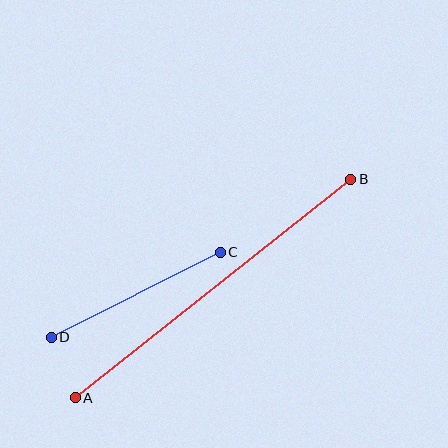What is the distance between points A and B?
The distance is approximately 352 pixels.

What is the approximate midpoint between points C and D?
The midpoint is at approximately (136, 295) pixels.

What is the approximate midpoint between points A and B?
The midpoint is at approximately (213, 288) pixels.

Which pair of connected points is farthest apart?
Points A and B are farthest apart.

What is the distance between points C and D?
The distance is approximately 189 pixels.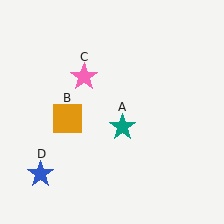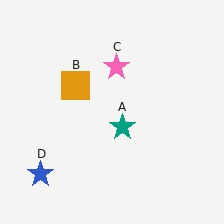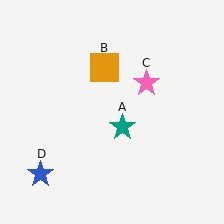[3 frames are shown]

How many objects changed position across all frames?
2 objects changed position: orange square (object B), pink star (object C).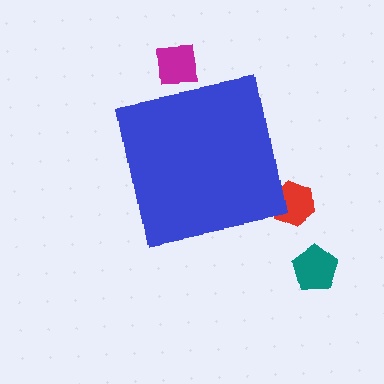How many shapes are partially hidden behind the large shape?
2 shapes are partially hidden.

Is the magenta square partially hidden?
Yes, the magenta square is partially hidden behind the blue square.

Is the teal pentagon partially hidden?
No, the teal pentagon is fully visible.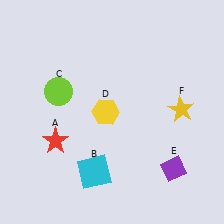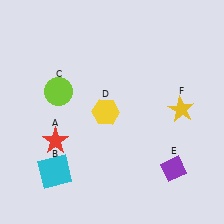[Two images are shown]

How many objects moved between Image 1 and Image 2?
1 object moved between the two images.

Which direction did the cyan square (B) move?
The cyan square (B) moved left.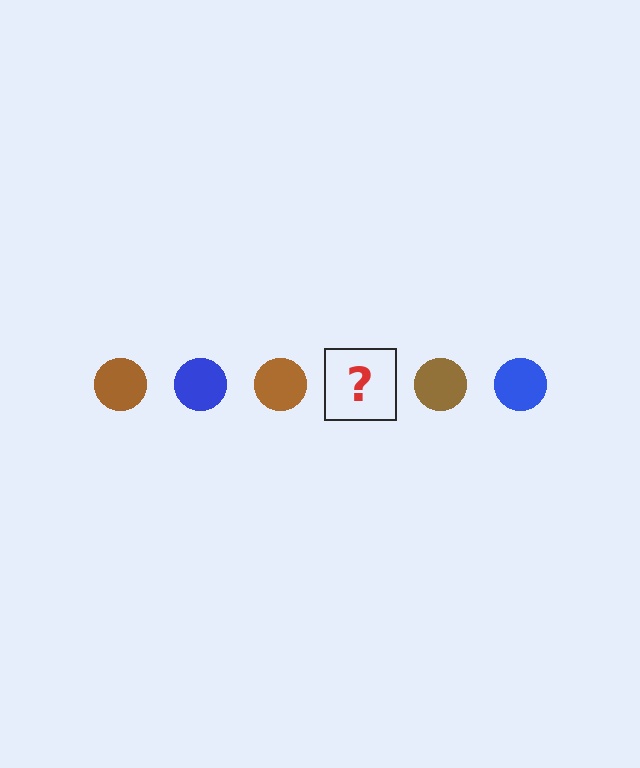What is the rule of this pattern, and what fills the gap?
The rule is that the pattern cycles through brown, blue circles. The gap should be filled with a blue circle.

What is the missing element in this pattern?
The missing element is a blue circle.